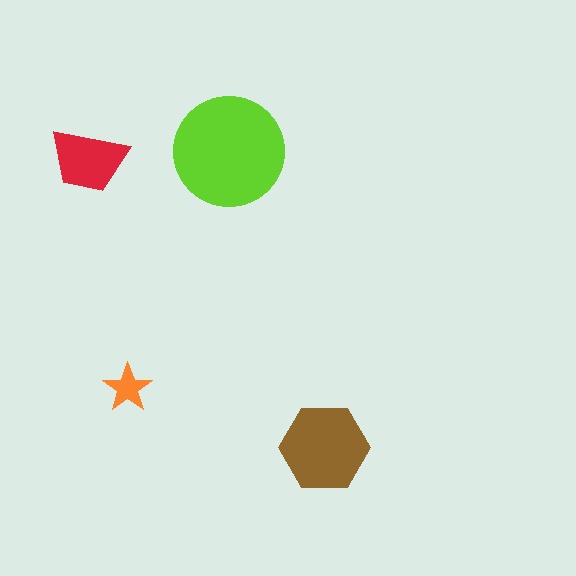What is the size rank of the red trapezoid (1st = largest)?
3rd.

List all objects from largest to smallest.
The lime circle, the brown hexagon, the red trapezoid, the orange star.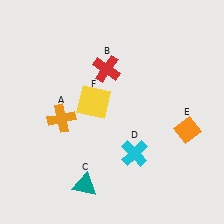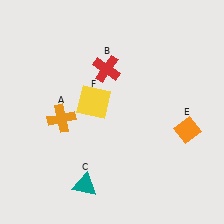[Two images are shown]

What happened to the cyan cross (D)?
The cyan cross (D) was removed in Image 2. It was in the bottom-right area of Image 1.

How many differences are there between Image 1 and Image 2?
There is 1 difference between the two images.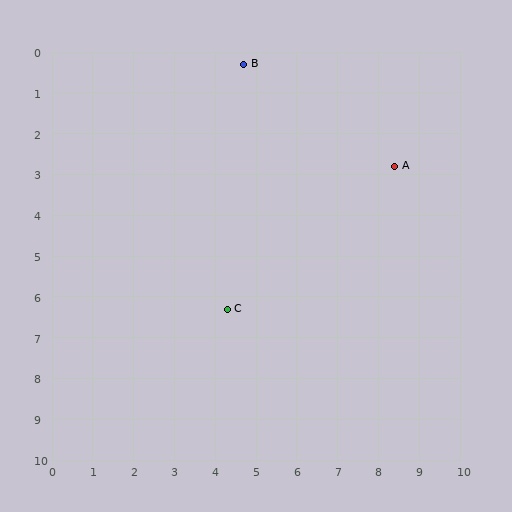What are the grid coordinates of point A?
Point A is at approximately (8.4, 2.8).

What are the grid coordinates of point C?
Point C is at approximately (4.3, 6.3).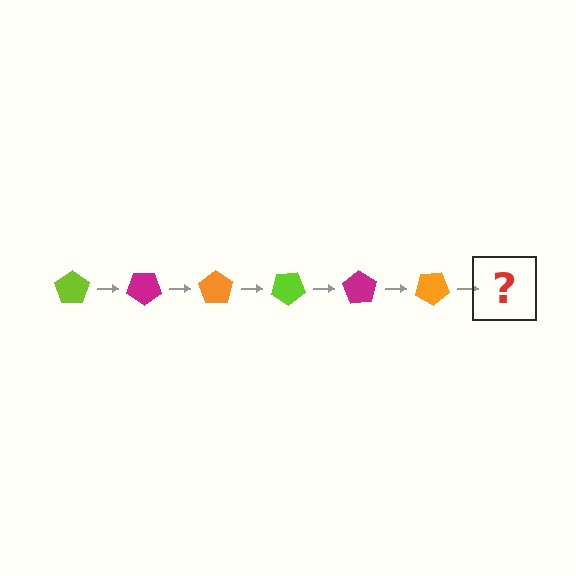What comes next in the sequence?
The next element should be a lime pentagon, rotated 210 degrees from the start.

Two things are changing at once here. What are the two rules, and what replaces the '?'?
The two rules are that it rotates 35 degrees each step and the color cycles through lime, magenta, and orange. The '?' should be a lime pentagon, rotated 210 degrees from the start.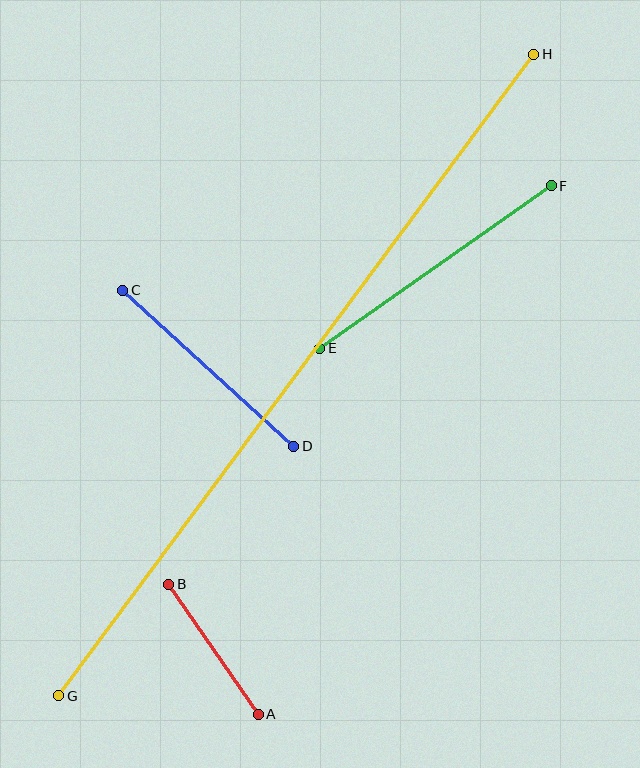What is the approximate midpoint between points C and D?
The midpoint is at approximately (208, 368) pixels.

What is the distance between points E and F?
The distance is approximately 283 pixels.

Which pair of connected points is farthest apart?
Points G and H are farthest apart.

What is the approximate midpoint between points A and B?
The midpoint is at approximately (214, 649) pixels.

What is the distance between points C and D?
The distance is approximately 231 pixels.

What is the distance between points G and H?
The distance is approximately 798 pixels.